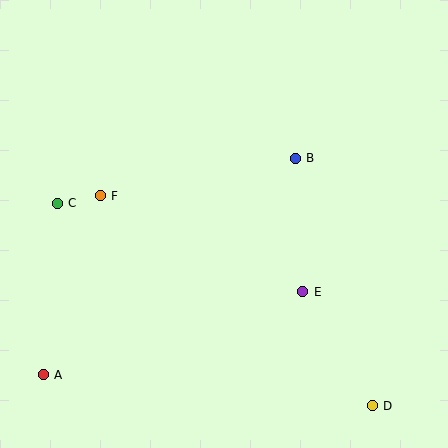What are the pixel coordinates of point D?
Point D is at (372, 406).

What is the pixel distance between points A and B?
The distance between A and B is 332 pixels.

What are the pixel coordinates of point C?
Point C is at (57, 203).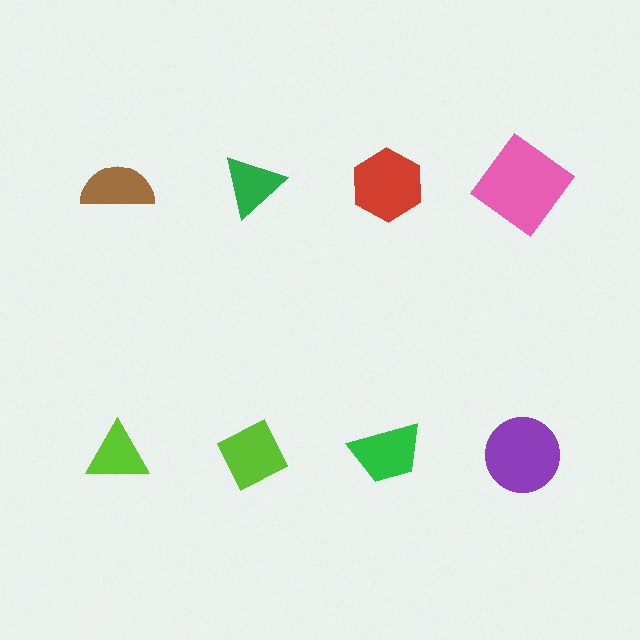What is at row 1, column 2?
A green triangle.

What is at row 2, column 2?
A lime diamond.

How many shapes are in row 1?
4 shapes.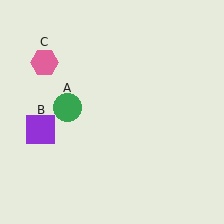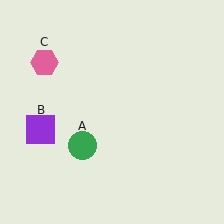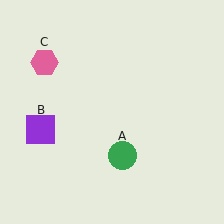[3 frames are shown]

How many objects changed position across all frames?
1 object changed position: green circle (object A).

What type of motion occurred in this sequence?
The green circle (object A) rotated counterclockwise around the center of the scene.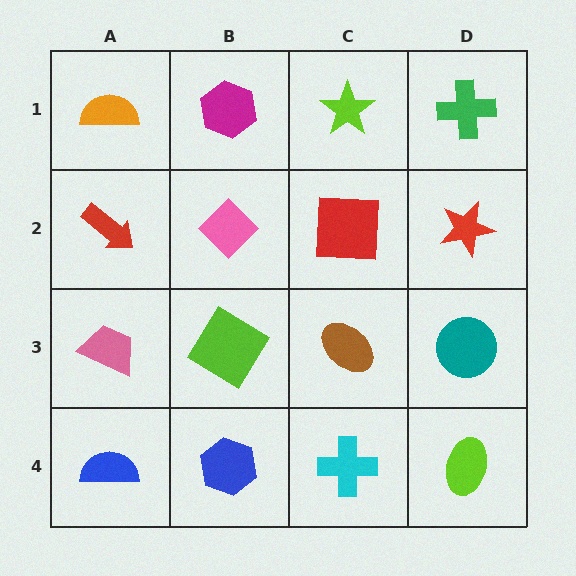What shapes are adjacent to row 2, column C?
A lime star (row 1, column C), a brown ellipse (row 3, column C), a pink diamond (row 2, column B), a red star (row 2, column D).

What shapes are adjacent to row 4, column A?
A pink trapezoid (row 3, column A), a blue hexagon (row 4, column B).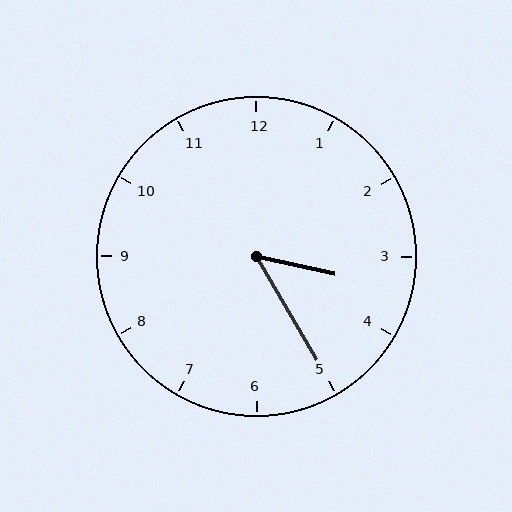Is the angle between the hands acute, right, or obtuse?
It is acute.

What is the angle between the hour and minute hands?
Approximately 48 degrees.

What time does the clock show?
3:25.